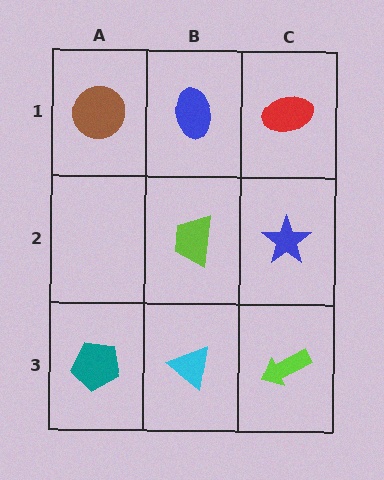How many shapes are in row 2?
2 shapes.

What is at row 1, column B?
A blue ellipse.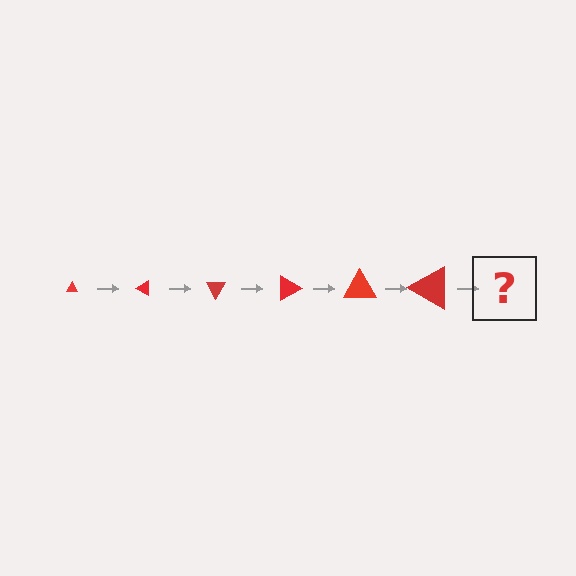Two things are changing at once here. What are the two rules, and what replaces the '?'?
The two rules are that the triangle grows larger each step and it rotates 30 degrees each step. The '?' should be a triangle, larger than the previous one and rotated 180 degrees from the start.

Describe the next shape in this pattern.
It should be a triangle, larger than the previous one and rotated 180 degrees from the start.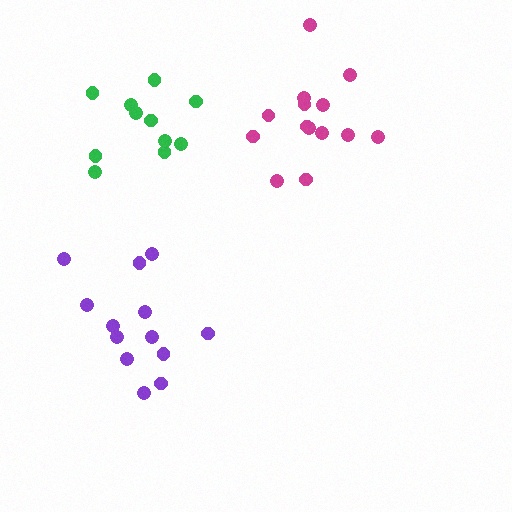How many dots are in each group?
Group 1: 11 dots, Group 2: 13 dots, Group 3: 14 dots (38 total).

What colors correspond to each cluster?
The clusters are colored: green, purple, magenta.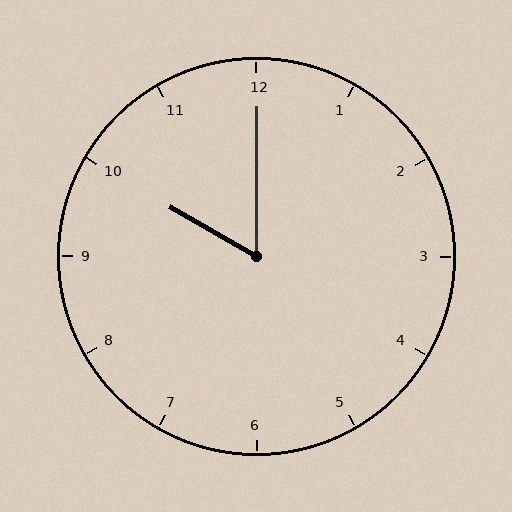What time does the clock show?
10:00.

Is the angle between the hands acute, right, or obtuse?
It is acute.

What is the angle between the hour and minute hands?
Approximately 60 degrees.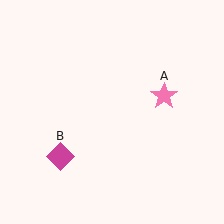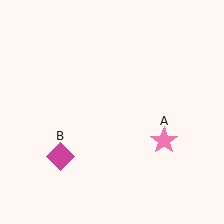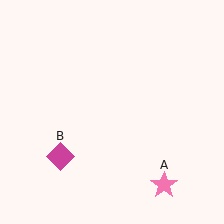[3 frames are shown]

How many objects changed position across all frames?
1 object changed position: pink star (object A).